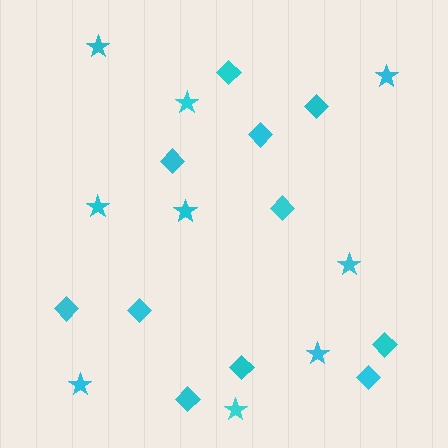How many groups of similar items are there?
There are 2 groups: one group of stars (9) and one group of diamonds (11).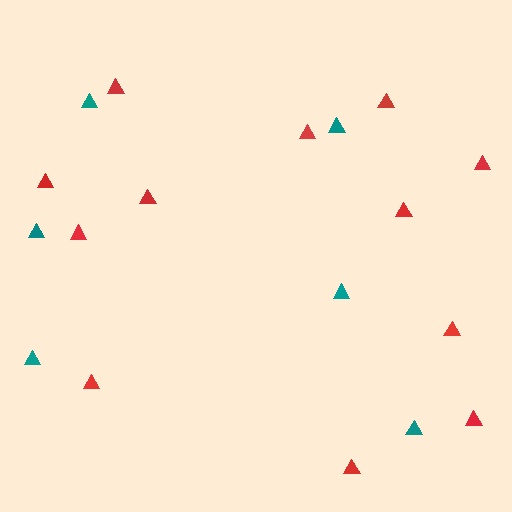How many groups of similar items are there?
There are 2 groups: one group of red triangles (12) and one group of teal triangles (6).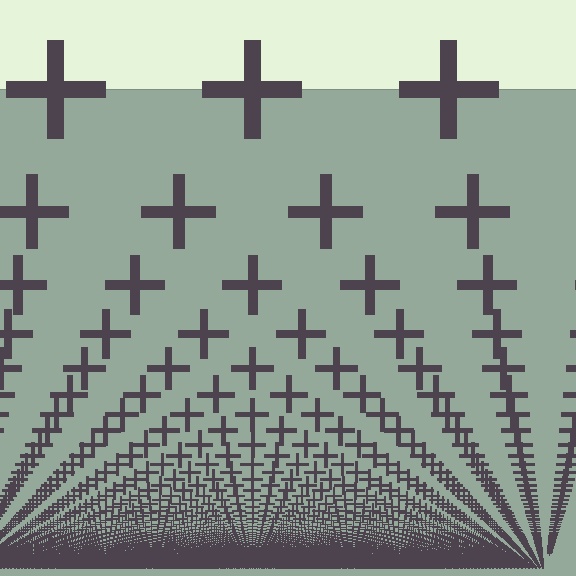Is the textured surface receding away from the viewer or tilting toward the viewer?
The surface appears to tilt toward the viewer. Texture elements get larger and sparser toward the top.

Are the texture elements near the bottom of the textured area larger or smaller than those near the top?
Smaller. The gradient is inverted — elements near the bottom are smaller and denser.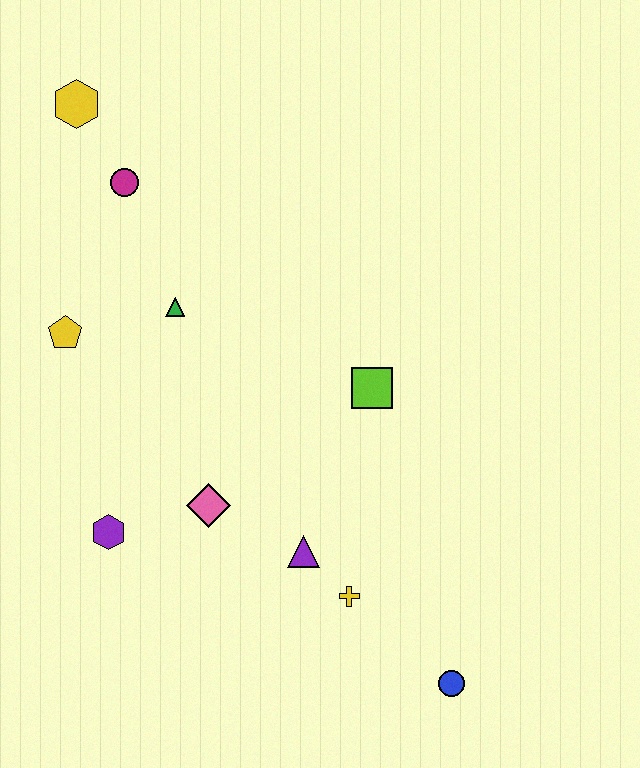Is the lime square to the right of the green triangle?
Yes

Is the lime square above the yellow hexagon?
No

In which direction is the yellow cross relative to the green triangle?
The yellow cross is below the green triangle.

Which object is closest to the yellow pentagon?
The green triangle is closest to the yellow pentagon.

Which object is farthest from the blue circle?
The yellow hexagon is farthest from the blue circle.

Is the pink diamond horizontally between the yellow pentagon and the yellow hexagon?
No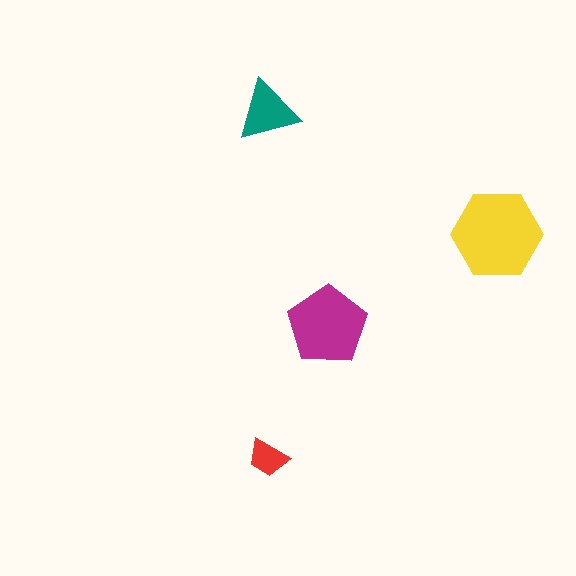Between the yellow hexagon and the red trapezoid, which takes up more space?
The yellow hexagon.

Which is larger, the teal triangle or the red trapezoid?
The teal triangle.